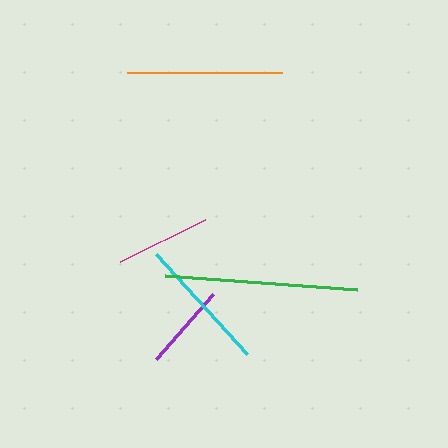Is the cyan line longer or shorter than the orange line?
The orange line is longer than the cyan line.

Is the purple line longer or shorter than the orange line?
The orange line is longer than the purple line.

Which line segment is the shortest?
The purple line is the shortest at approximately 87 pixels.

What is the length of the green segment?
The green segment is approximately 192 pixels long.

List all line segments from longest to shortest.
From longest to shortest: green, orange, cyan, magenta, purple.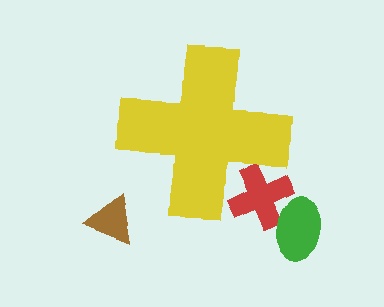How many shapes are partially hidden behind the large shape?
1 shape is partially hidden.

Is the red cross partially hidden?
Yes, the red cross is partially hidden behind the yellow cross.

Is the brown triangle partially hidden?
No, the brown triangle is fully visible.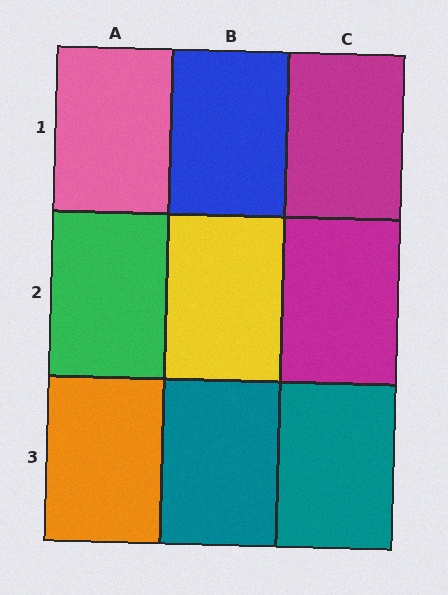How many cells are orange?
1 cell is orange.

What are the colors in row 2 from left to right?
Green, yellow, magenta.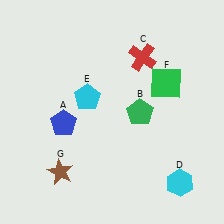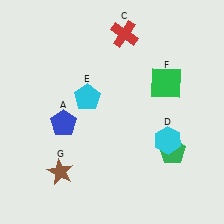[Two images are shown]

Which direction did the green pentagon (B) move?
The green pentagon (B) moved down.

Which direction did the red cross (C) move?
The red cross (C) moved up.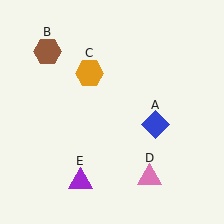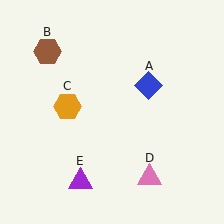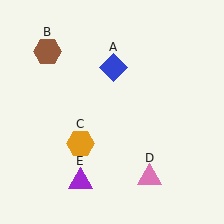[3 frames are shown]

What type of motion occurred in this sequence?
The blue diamond (object A), orange hexagon (object C) rotated counterclockwise around the center of the scene.